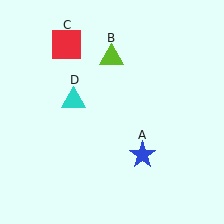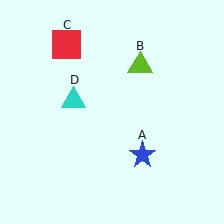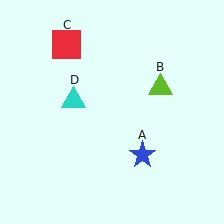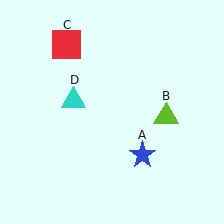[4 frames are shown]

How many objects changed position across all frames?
1 object changed position: lime triangle (object B).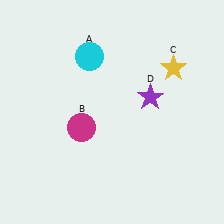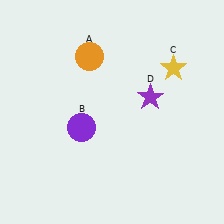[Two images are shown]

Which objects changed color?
A changed from cyan to orange. B changed from magenta to purple.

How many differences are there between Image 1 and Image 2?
There are 2 differences between the two images.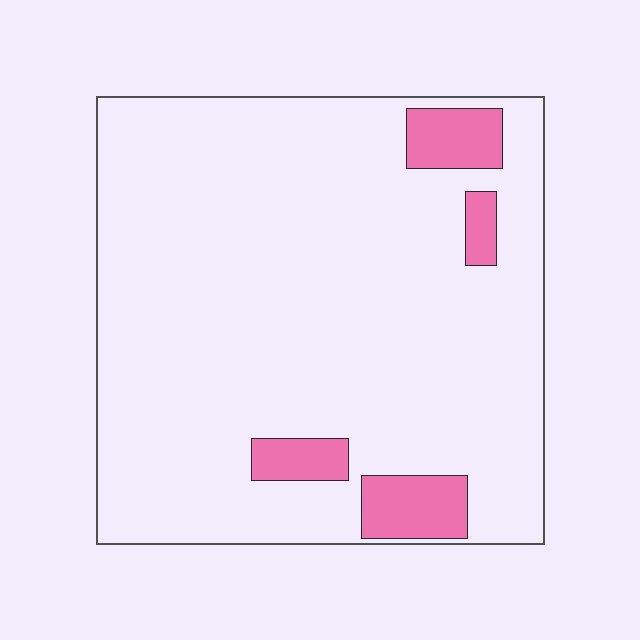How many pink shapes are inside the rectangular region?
4.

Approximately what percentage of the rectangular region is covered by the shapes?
Approximately 10%.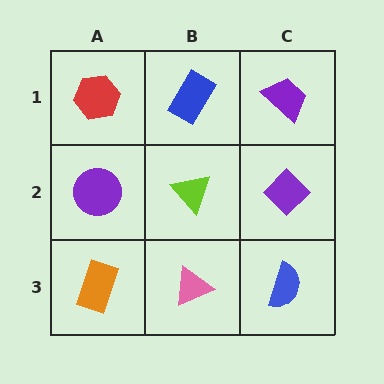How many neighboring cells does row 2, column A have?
3.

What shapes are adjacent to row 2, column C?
A purple trapezoid (row 1, column C), a blue semicircle (row 3, column C), a lime triangle (row 2, column B).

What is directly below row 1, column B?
A lime triangle.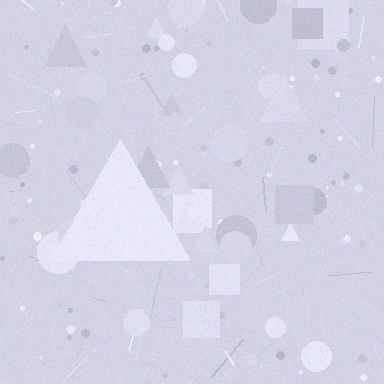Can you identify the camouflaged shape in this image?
The camouflaged shape is a triangle.